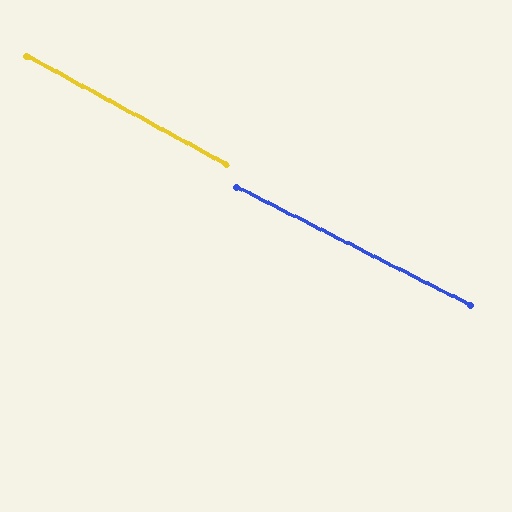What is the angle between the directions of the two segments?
Approximately 2 degrees.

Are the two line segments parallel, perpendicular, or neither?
Parallel — their directions differ by only 1.9°.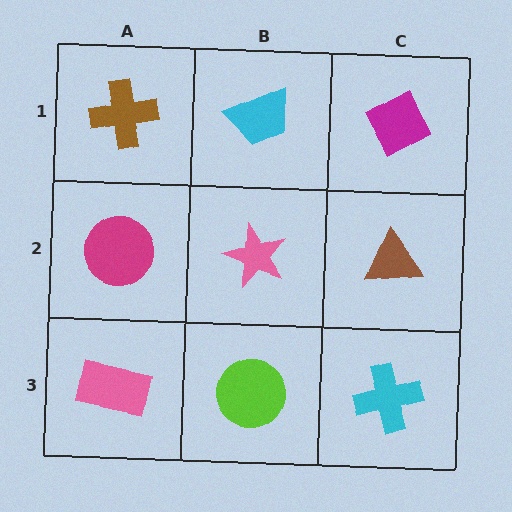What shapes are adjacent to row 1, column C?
A brown triangle (row 2, column C), a cyan trapezoid (row 1, column B).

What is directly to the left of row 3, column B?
A pink rectangle.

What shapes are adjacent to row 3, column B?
A pink star (row 2, column B), a pink rectangle (row 3, column A), a cyan cross (row 3, column C).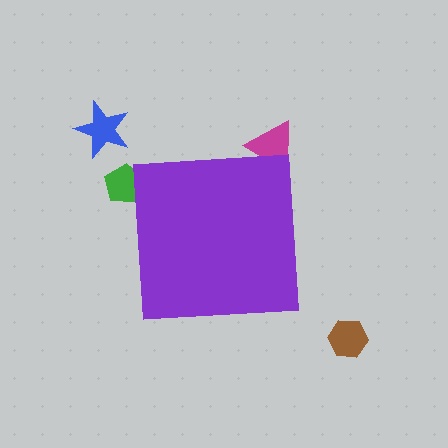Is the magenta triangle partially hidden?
Yes, the magenta triangle is partially hidden behind the purple square.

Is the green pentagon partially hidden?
Yes, the green pentagon is partially hidden behind the purple square.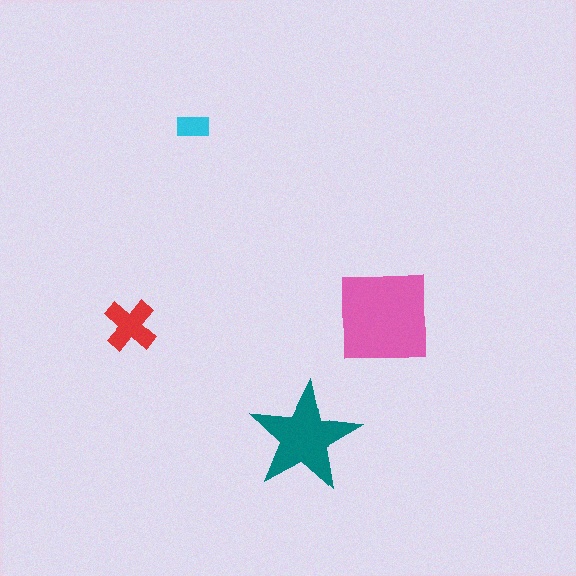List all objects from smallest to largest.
The cyan rectangle, the red cross, the teal star, the pink square.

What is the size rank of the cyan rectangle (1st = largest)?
4th.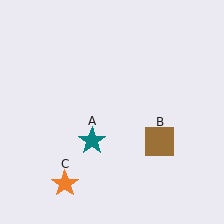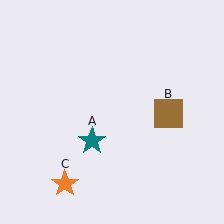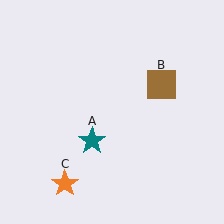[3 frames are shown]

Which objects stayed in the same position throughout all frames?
Teal star (object A) and orange star (object C) remained stationary.